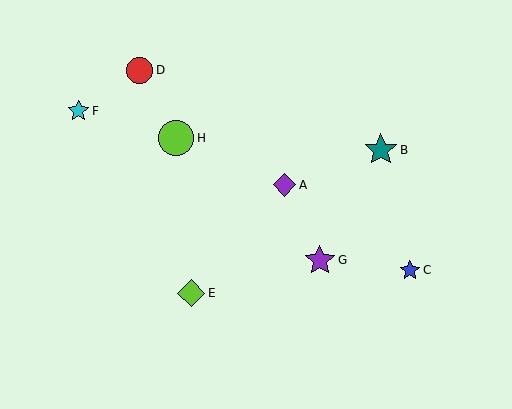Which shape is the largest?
The lime circle (labeled H) is the largest.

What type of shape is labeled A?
Shape A is a purple diamond.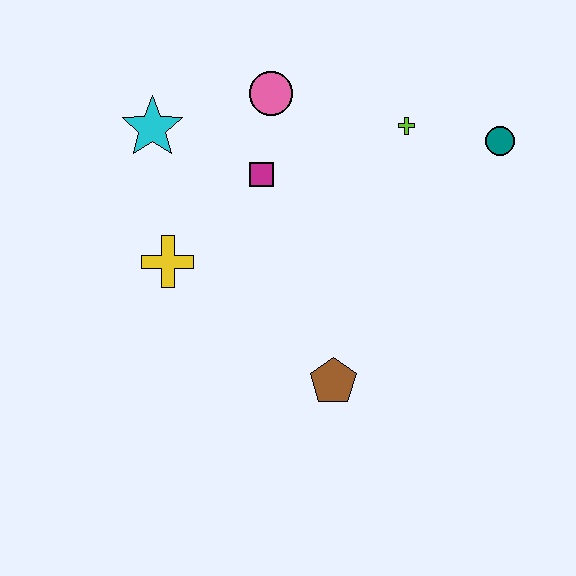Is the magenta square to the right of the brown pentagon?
No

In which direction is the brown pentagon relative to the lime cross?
The brown pentagon is below the lime cross.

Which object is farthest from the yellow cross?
The teal circle is farthest from the yellow cross.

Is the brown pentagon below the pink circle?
Yes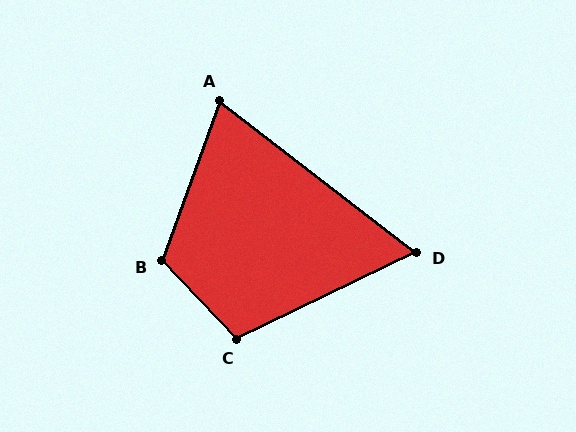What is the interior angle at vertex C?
Approximately 108 degrees (obtuse).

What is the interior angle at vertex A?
Approximately 72 degrees (acute).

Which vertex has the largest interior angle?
B, at approximately 117 degrees.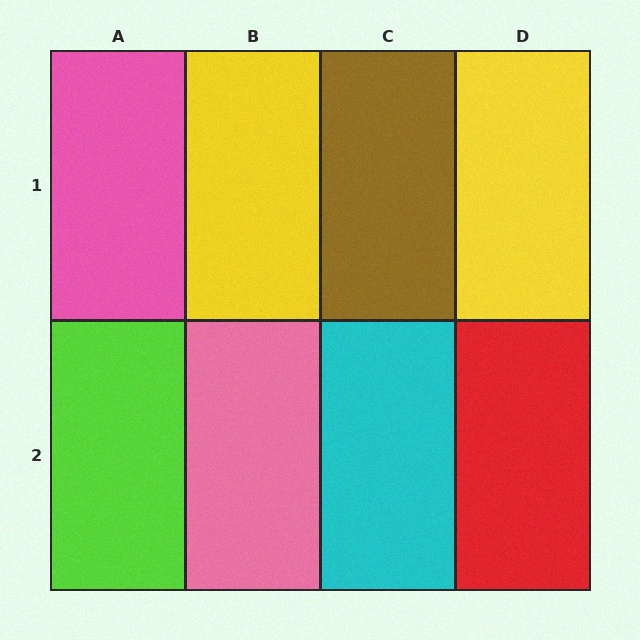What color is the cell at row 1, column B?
Yellow.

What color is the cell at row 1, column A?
Pink.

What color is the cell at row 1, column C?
Brown.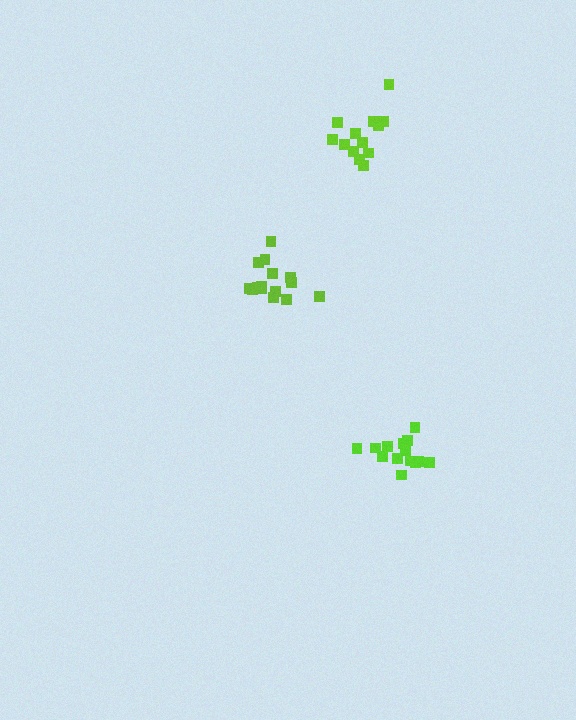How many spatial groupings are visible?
There are 3 spatial groupings.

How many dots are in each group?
Group 1: 13 dots, Group 2: 14 dots, Group 3: 15 dots (42 total).